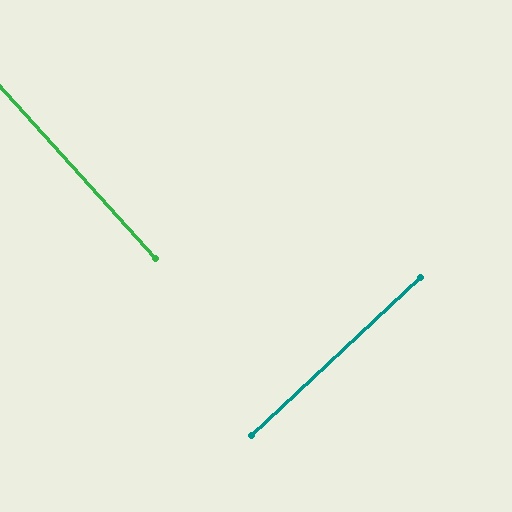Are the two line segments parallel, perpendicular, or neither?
Perpendicular — they meet at approximately 89°.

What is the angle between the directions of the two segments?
Approximately 89 degrees.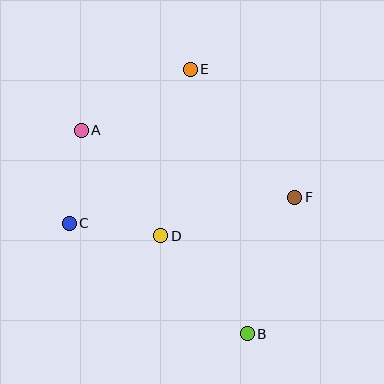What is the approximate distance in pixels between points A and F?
The distance between A and F is approximately 224 pixels.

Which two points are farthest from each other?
Points B and E are farthest from each other.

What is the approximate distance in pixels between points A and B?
The distance between A and B is approximately 263 pixels.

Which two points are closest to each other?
Points C and D are closest to each other.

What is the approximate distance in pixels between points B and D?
The distance between B and D is approximately 131 pixels.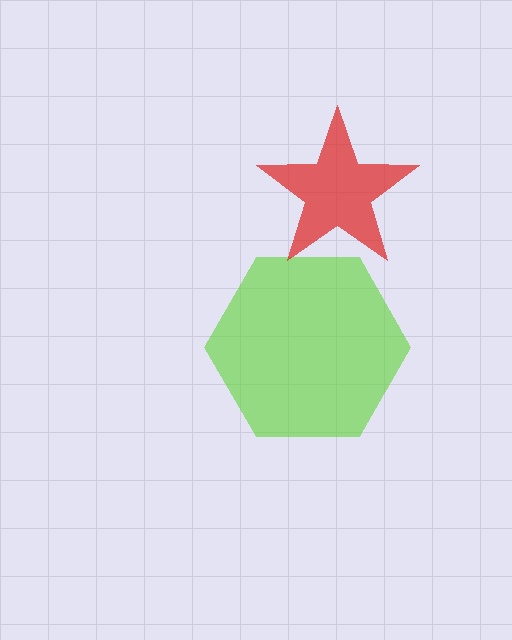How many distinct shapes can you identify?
There are 2 distinct shapes: a lime hexagon, a red star.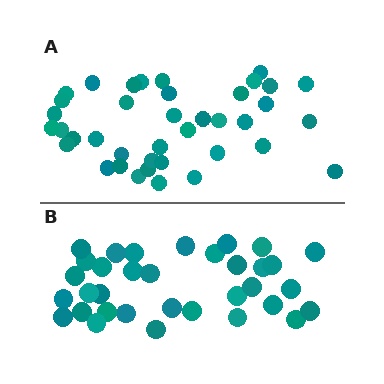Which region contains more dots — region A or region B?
Region A (the top region) has more dots.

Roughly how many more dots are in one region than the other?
Region A has about 5 more dots than region B.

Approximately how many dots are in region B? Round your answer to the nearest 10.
About 30 dots. (The exact count is 34, which rounds to 30.)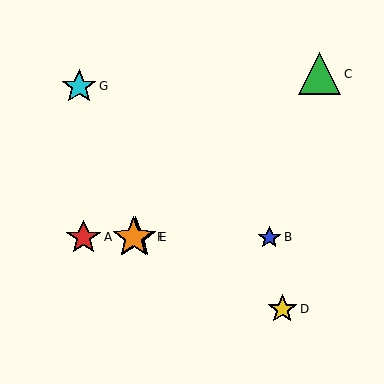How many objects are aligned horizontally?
4 objects (A, B, E, F) are aligned horizontally.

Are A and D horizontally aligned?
No, A is at y≈237 and D is at y≈309.